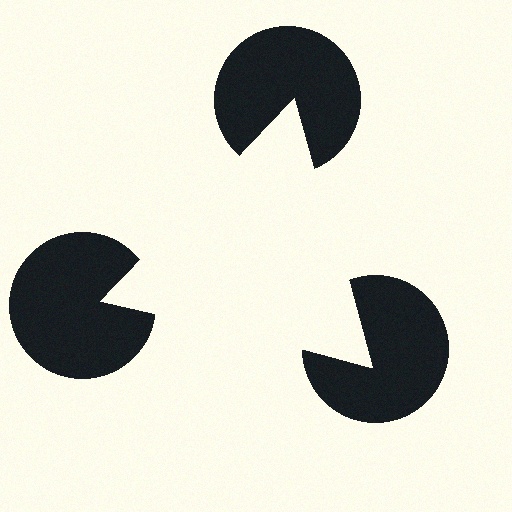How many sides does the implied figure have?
3 sides.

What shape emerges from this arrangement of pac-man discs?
An illusory triangle — its edges are inferred from the aligned wedge cuts in the pac-man discs, not physically drawn.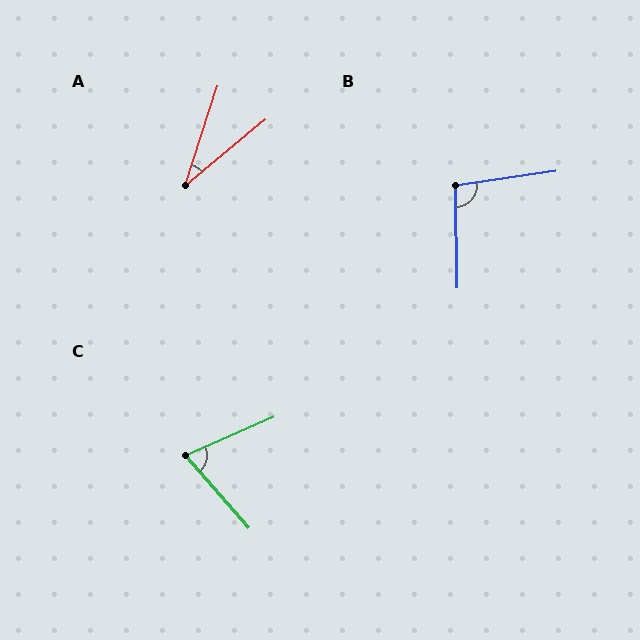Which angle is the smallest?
A, at approximately 33 degrees.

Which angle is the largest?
B, at approximately 97 degrees.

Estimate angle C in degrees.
Approximately 72 degrees.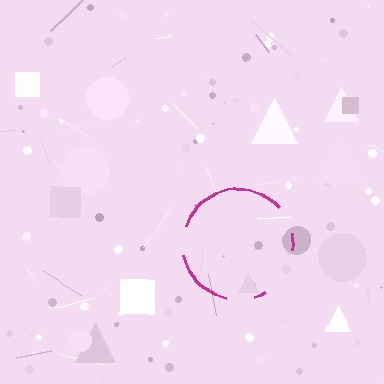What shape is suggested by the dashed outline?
The dashed outline suggests a circle.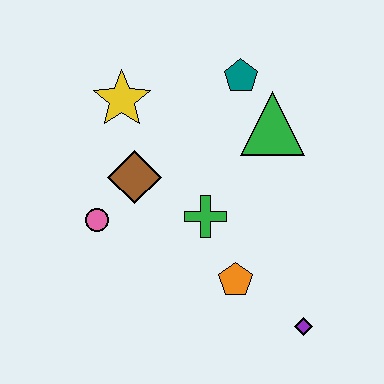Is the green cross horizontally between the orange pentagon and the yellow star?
Yes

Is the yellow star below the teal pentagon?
Yes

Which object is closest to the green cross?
The orange pentagon is closest to the green cross.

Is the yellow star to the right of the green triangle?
No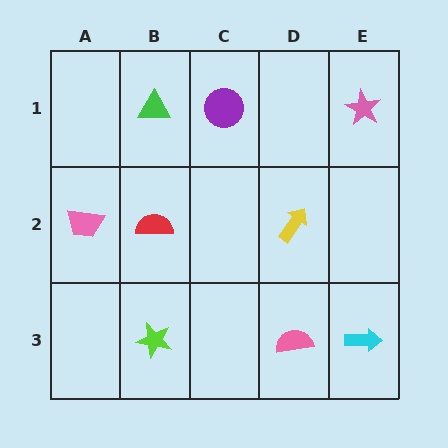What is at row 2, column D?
A yellow arrow.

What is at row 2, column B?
A red semicircle.